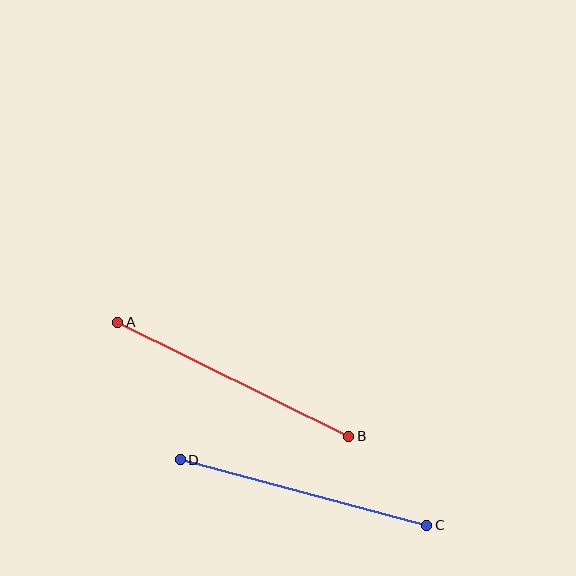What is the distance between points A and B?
The distance is approximately 258 pixels.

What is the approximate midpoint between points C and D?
The midpoint is at approximately (304, 493) pixels.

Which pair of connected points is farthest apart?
Points A and B are farthest apart.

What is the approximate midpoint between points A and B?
The midpoint is at approximately (233, 379) pixels.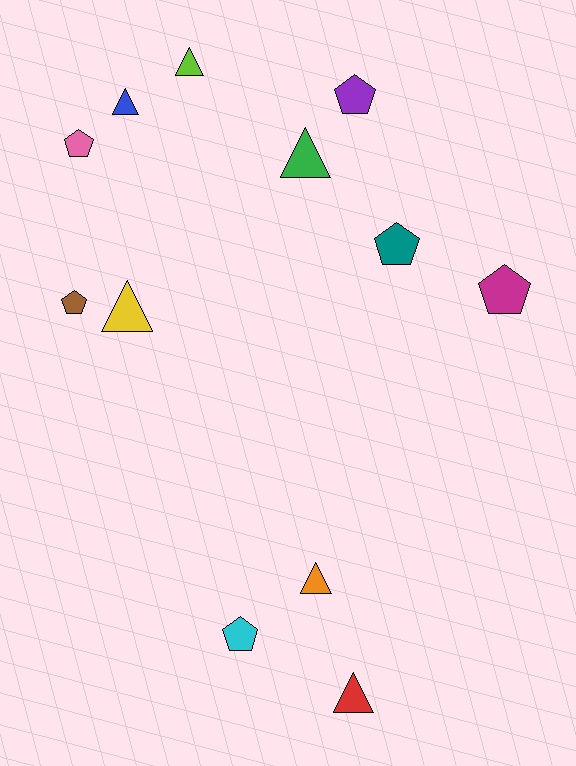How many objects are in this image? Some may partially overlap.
There are 12 objects.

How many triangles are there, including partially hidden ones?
There are 6 triangles.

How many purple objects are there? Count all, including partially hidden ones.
There is 1 purple object.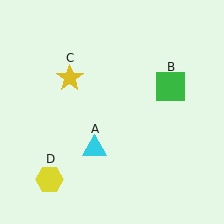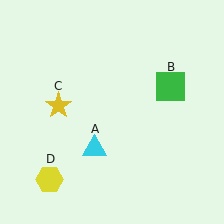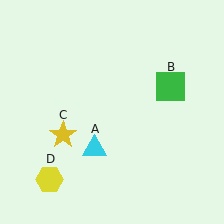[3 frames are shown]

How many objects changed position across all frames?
1 object changed position: yellow star (object C).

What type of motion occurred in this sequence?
The yellow star (object C) rotated counterclockwise around the center of the scene.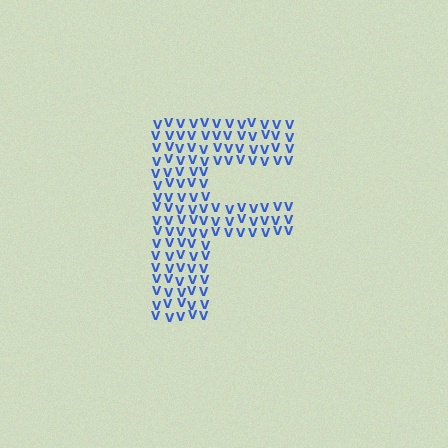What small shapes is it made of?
It is made of small letter V's.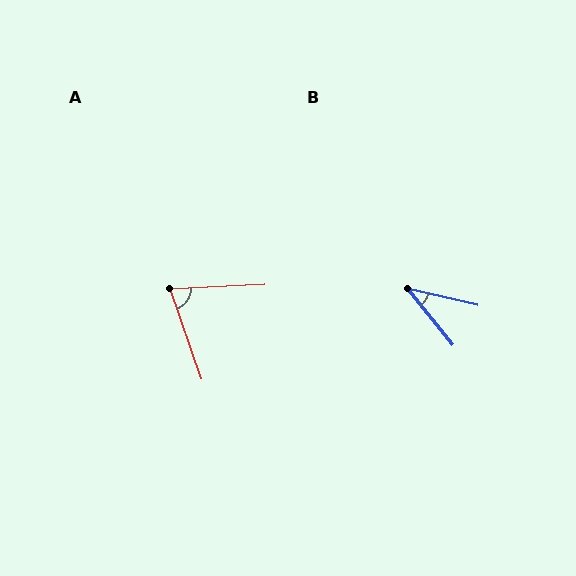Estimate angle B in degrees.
Approximately 38 degrees.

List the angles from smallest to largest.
B (38°), A (73°).